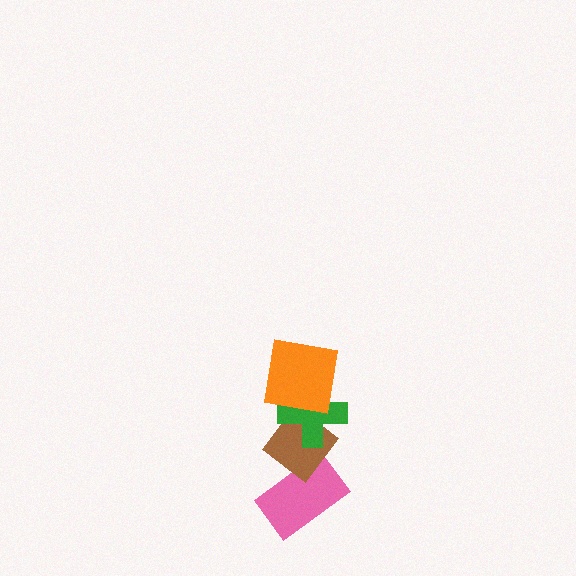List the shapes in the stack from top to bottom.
From top to bottom: the orange square, the green cross, the brown diamond, the pink rectangle.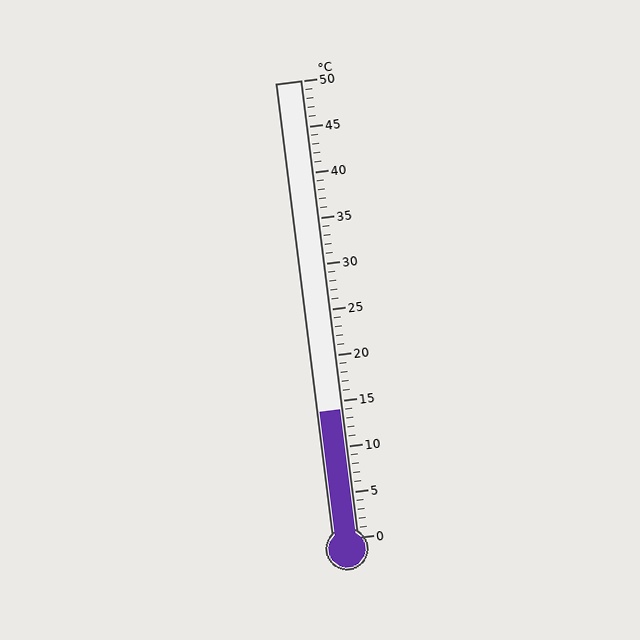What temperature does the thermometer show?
The thermometer shows approximately 14°C.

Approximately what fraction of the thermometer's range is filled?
The thermometer is filled to approximately 30% of its range.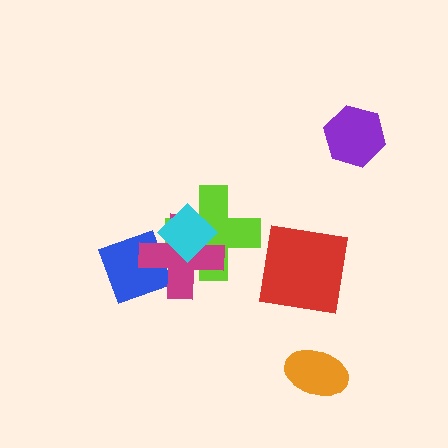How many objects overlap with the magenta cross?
3 objects overlap with the magenta cross.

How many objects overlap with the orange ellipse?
0 objects overlap with the orange ellipse.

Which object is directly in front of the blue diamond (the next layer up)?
The magenta cross is directly in front of the blue diamond.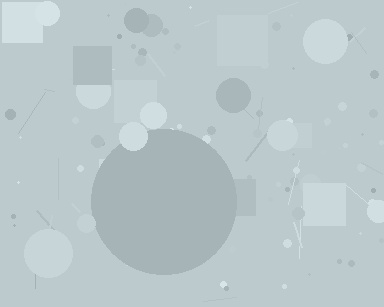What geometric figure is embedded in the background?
A circle is embedded in the background.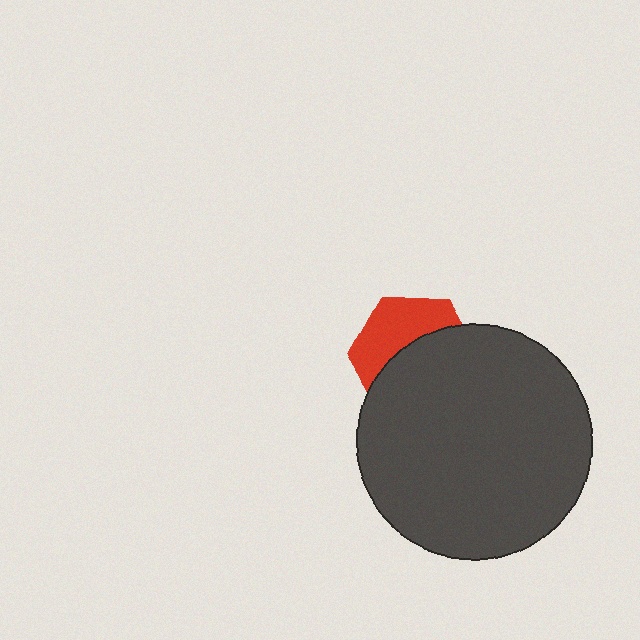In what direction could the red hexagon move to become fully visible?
The red hexagon could move up. That would shift it out from behind the dark gray circle entirely.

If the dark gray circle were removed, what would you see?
You would see the complete red hexagon.